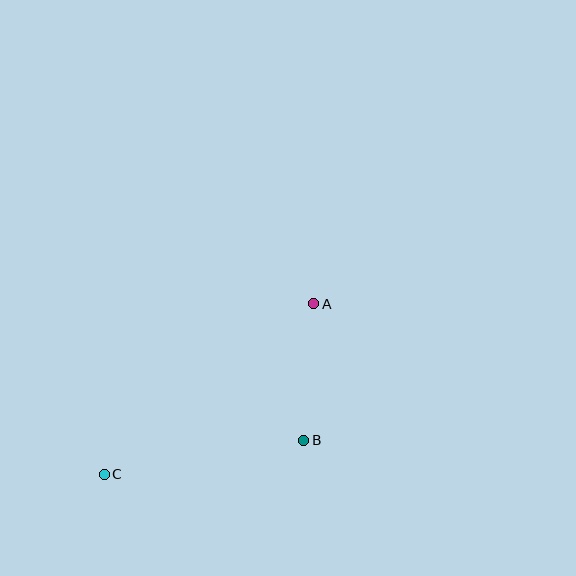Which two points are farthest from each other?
Points A and C are farthest from each other.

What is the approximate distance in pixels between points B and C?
The distance between B and C is approximately 203 pixels.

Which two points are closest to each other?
Points A and B are closest to each other.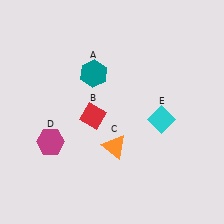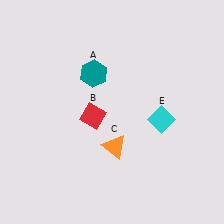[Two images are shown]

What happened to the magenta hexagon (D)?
The magenta hexagon (D) was removed in Image 2. It was in the bottom-left area of Image 1.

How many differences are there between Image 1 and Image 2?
There is 1 difference between the two images.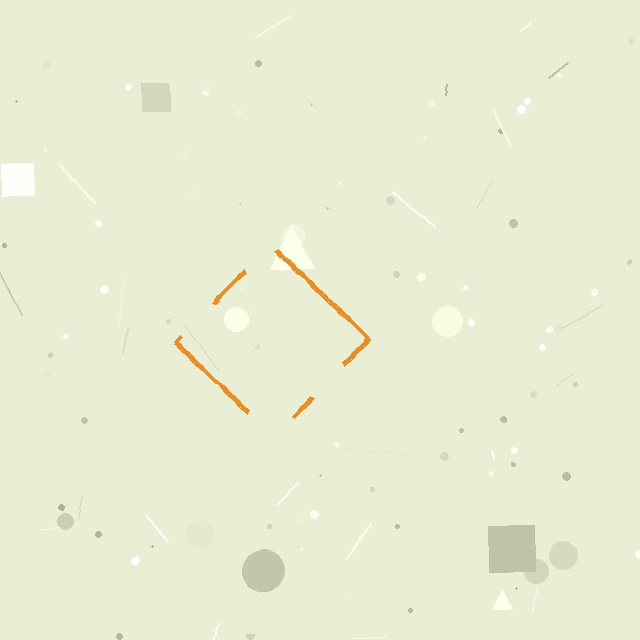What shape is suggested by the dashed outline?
The dashed outline suggests a diamond.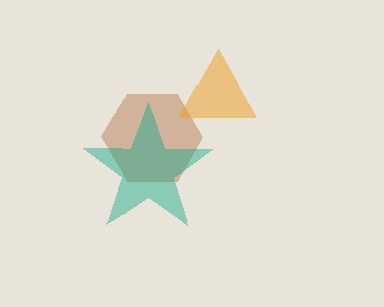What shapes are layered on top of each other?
The layered shapes are: a brown hexagon, an orange triangle, a teal star.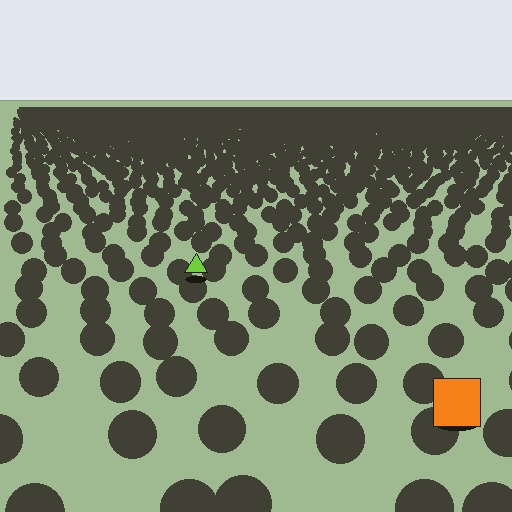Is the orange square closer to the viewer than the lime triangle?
Yes. The orange square is closer — you can tell from the texture gradient: the ground texture is coarser near it.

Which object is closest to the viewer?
The orange square is closest. The texture marks near it are larger and more spread out.